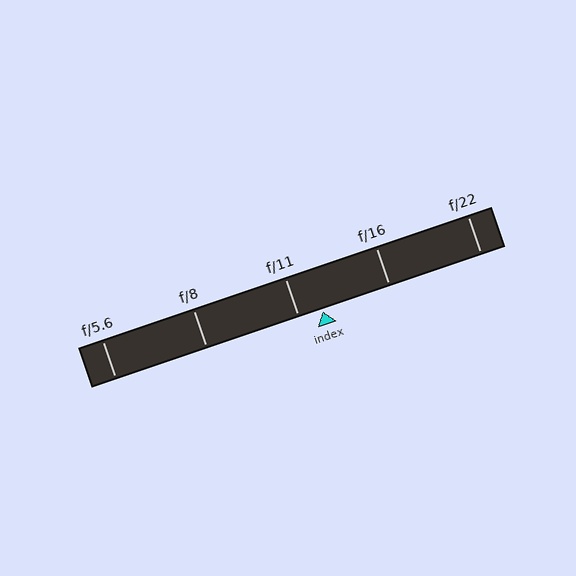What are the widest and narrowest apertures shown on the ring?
The widest aperture shown is f/5.6 and the narrowest is f/22.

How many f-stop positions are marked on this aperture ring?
There are 5 f-stop positions marked.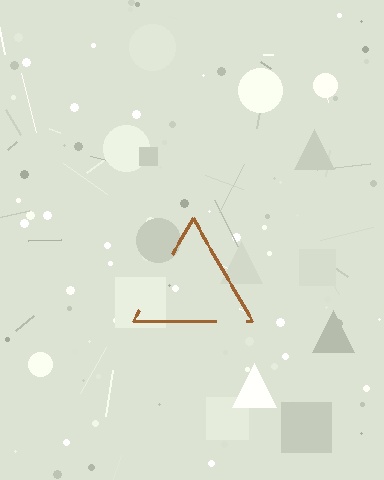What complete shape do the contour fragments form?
The contour fragments form a triangle.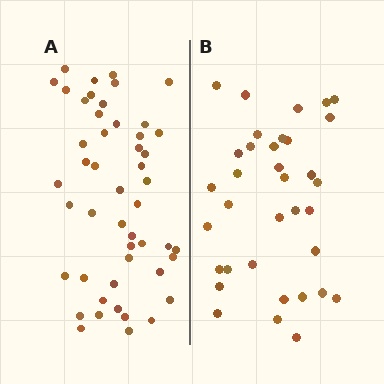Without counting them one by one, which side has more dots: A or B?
Region A (the left region) has more dots.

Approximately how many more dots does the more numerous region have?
Region A has approximately 15 more dots than region B.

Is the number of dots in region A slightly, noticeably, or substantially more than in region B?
Region A has noticeably more, but not dramatically so. The ratio is roughly 1.4 to 1.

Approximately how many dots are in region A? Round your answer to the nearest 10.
About 50 dots. (The exact count is 49, which rounds to 50.)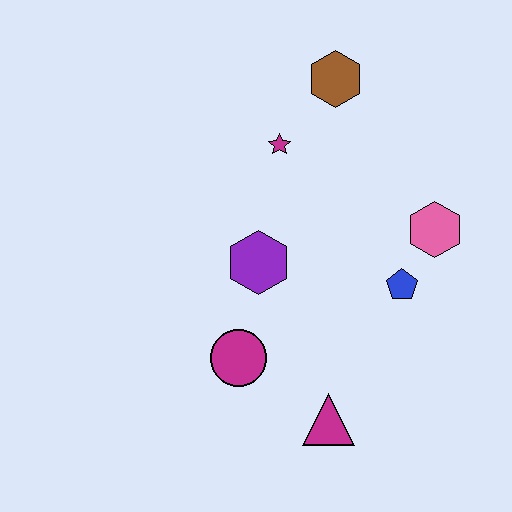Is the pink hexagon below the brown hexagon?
Yes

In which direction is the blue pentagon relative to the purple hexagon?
The blue pentagon is to the right of the purple hexagon.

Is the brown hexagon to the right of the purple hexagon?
Yes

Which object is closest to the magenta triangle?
The magenta circle is closest to the magenta triangle.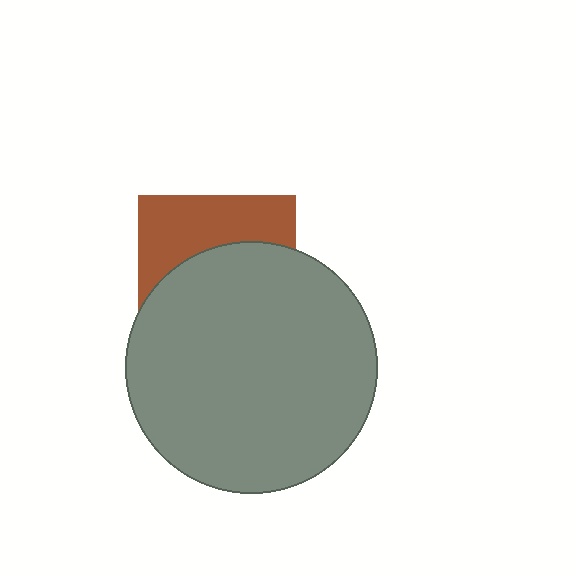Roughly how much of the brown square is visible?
A small part of it is visible (roughly 39%).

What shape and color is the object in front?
The object in front is a gray circle.